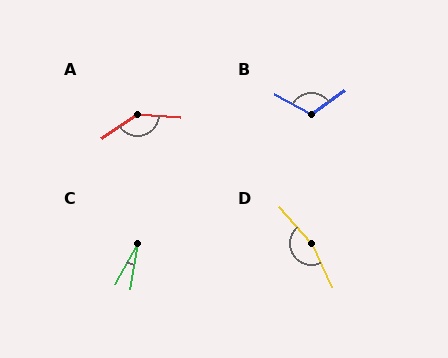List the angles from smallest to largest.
C (20°), B (114°), A (142°), D (164°).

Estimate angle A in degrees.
Approximately 142 degrees.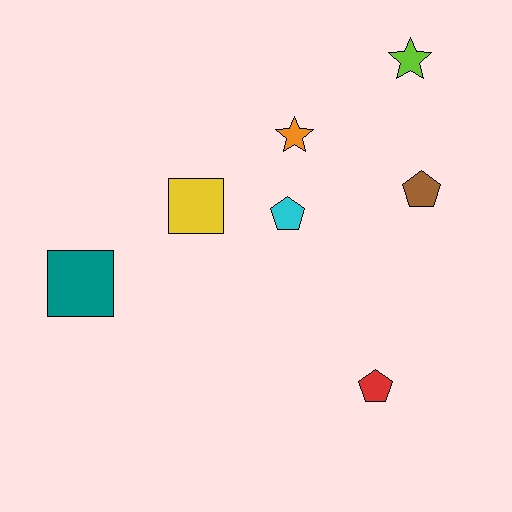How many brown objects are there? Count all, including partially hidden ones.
There is 1 brown object.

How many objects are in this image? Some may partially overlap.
There are 7 objects.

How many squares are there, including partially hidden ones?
There are 2 squares.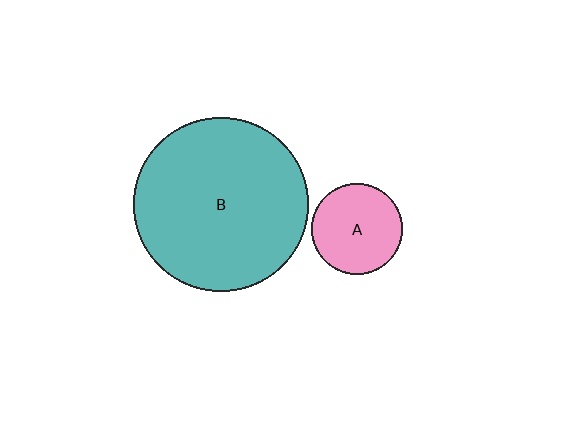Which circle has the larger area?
Circle B (teal).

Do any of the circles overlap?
No, none of the circles overlap.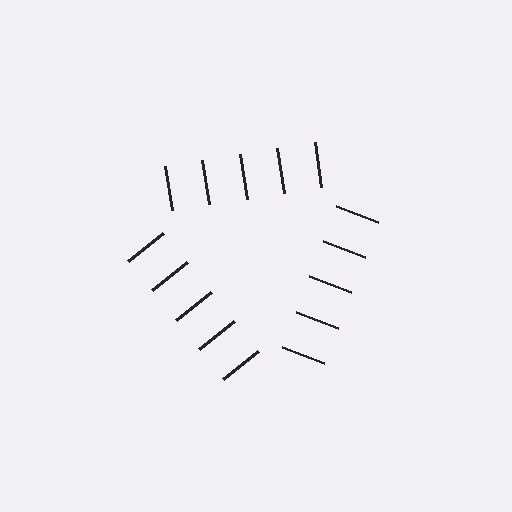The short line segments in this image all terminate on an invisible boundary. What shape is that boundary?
An illusory triangle — the line segments terminate on its edges but no continuous stroke is drawn.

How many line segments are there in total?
15 — 5 along each of the 3 edges.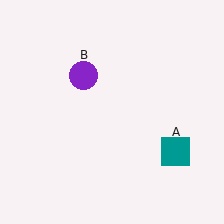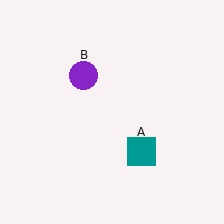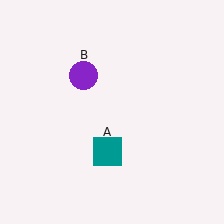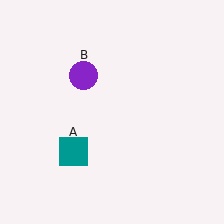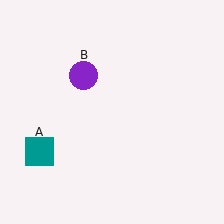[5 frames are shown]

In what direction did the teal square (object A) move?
The teal square (object A) moved left.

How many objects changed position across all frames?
1 object changed position: teal square (object A).